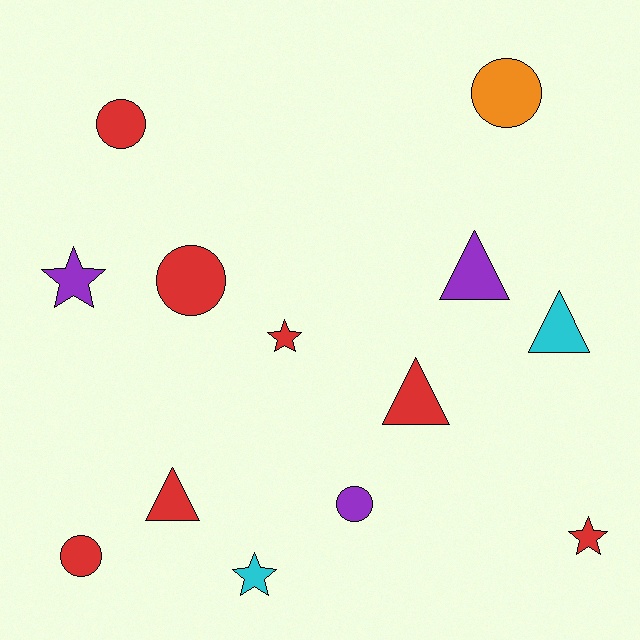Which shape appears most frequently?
Circle, with 5 objects.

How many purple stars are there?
There is 1 purple star.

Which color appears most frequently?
Red, with 7 objects.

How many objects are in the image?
There are 13 objects.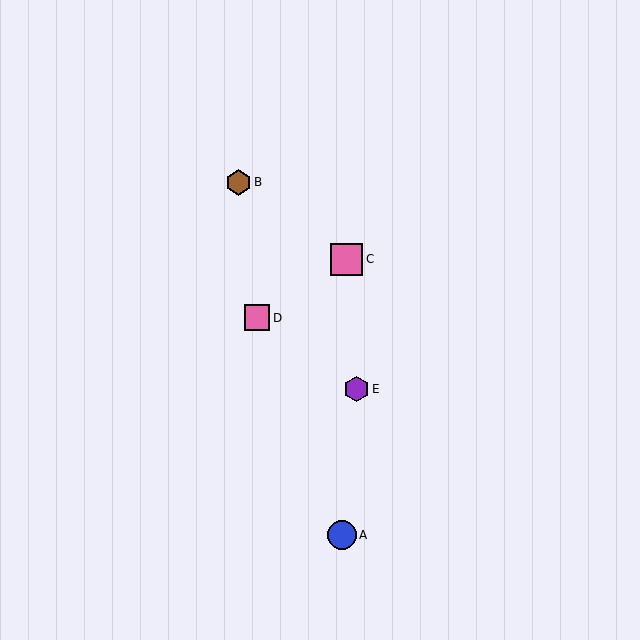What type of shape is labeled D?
Shape D is a pink square.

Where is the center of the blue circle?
The center of the blue circle is at (342, 535).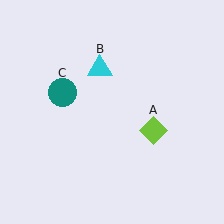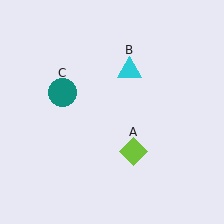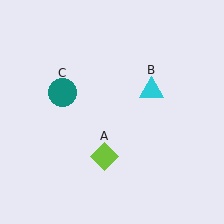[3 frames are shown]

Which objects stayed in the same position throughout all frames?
Teal circle (object C) remained stationary.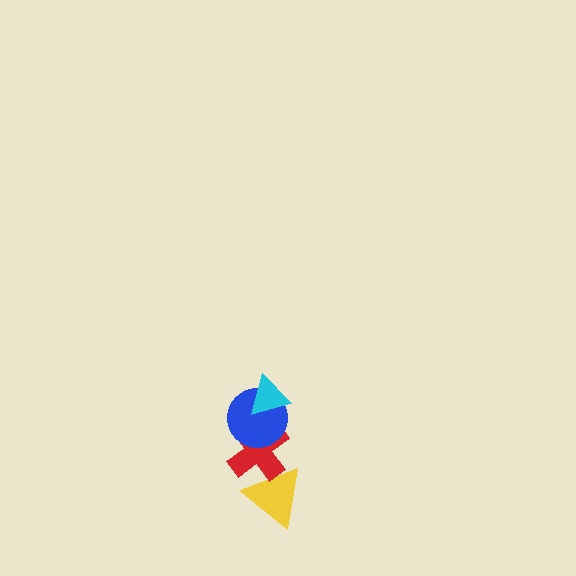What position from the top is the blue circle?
The blue circle is 2nd from the top.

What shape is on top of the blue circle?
The cyan triangle is on top of the blue circle.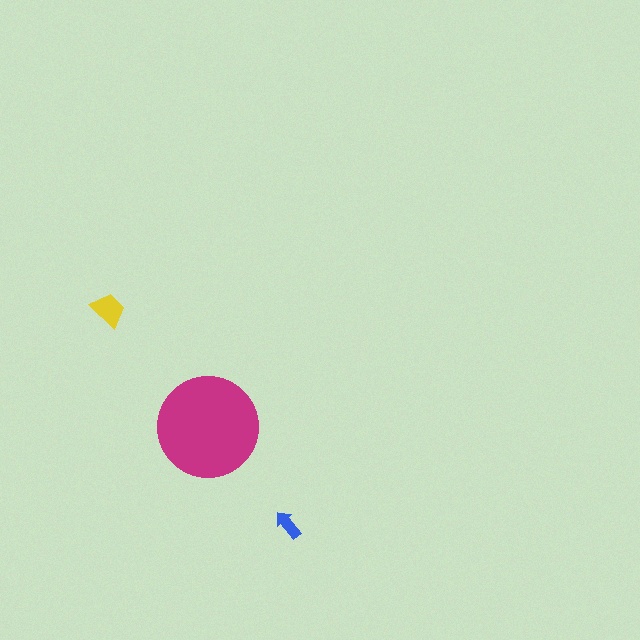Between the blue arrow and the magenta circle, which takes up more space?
The magenta circle.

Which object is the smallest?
The blue arrow.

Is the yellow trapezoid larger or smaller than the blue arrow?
Larger.